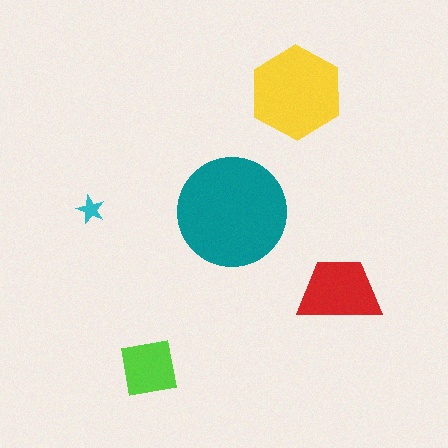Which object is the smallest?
The cyan star.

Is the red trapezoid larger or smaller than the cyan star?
Larger.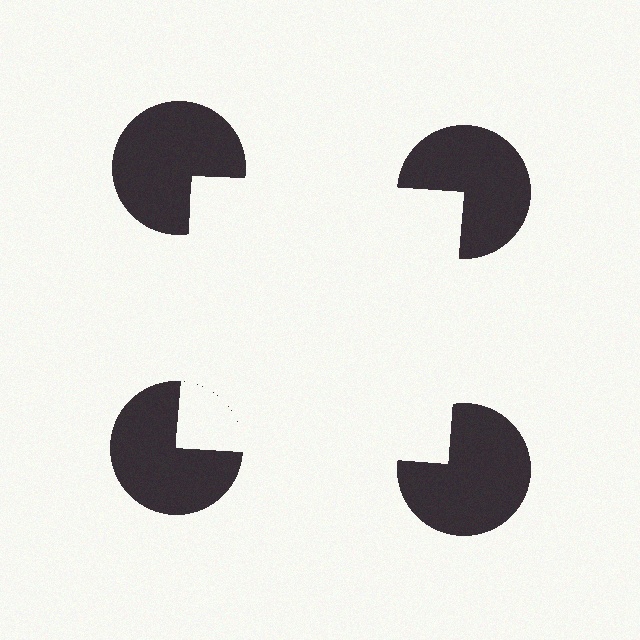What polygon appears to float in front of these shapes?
An illusory square — its edges are inferred from the aligned wedge cuts in the pac-man discs, not physically drawn.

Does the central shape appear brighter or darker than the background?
It typically appears slightly brighter than the background, even though no actual brightness change is drawn.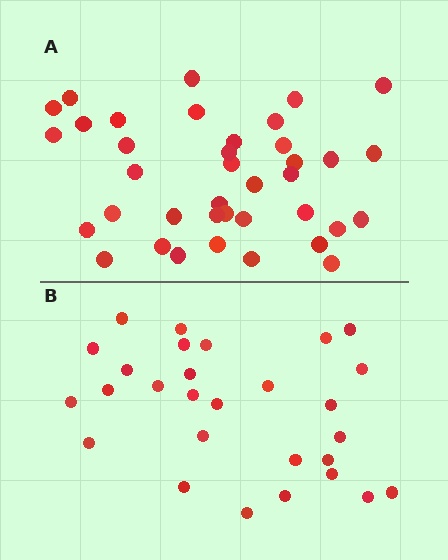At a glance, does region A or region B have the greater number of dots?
Region A (the top region) has more dots.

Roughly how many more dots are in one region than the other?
Region A has roughly 10 or so more dots than region B.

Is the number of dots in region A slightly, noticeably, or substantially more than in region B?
Region A has noticeably more, but not dramatically so. The ratio is roughly 1.4 to 1.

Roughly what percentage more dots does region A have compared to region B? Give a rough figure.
About 35% more.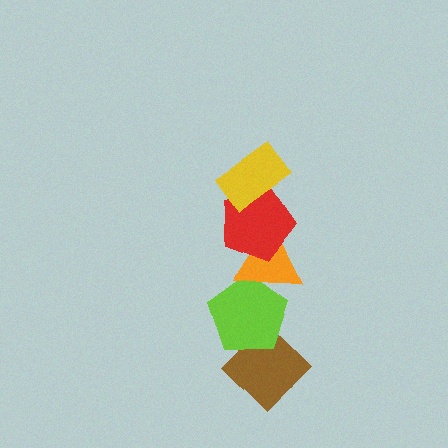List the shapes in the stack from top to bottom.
From top to bottom: the yellow rectangle, the red pentagon, the orange triangle, the lime pentagon, the brown diamond.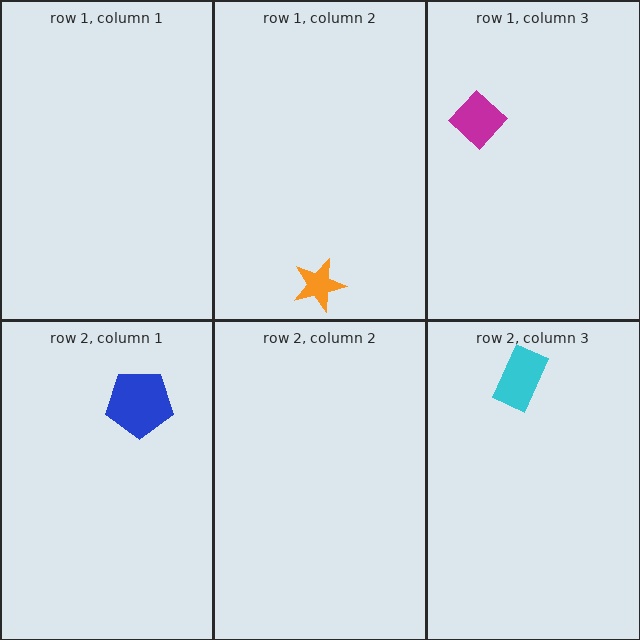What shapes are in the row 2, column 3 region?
The cyan rectangle.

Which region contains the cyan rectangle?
The row 2, column 3 region.